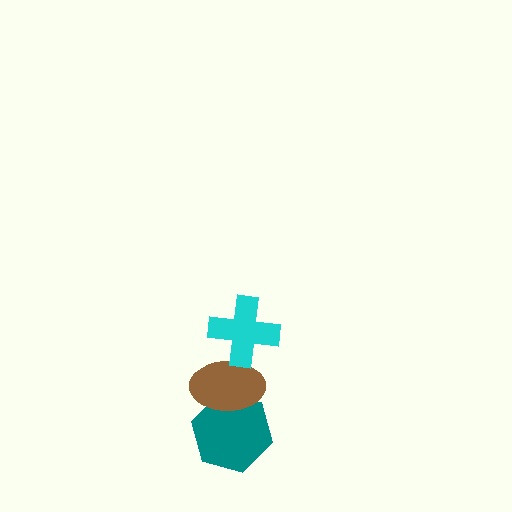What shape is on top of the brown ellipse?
The cyan cross is on top of the brown ellipse.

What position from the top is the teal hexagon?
The teal hexagon is 3rd from the top.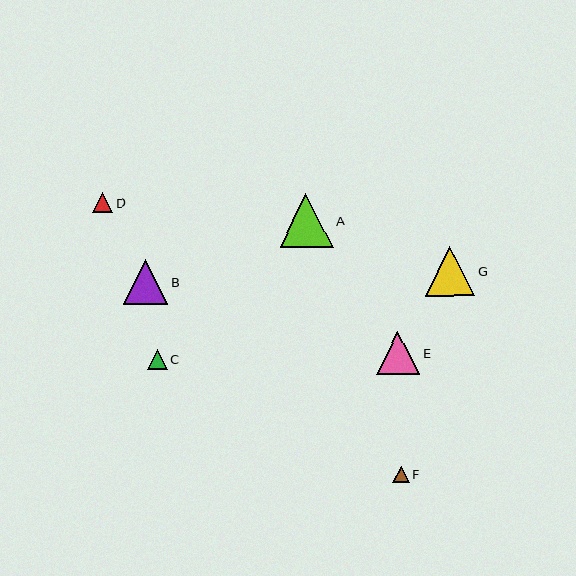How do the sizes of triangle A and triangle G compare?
Triangle A and triangle G are approximately the same size.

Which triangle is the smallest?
Triangle F is the smallest with a size of approximately 16 pixels.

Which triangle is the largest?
Triangle A is the largest with a size of approximately 54 pixels.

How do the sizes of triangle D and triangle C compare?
Triangle D and triangle C are approximately the same size.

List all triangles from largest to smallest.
From largest to smallest: A, G, B, E, D, C, F.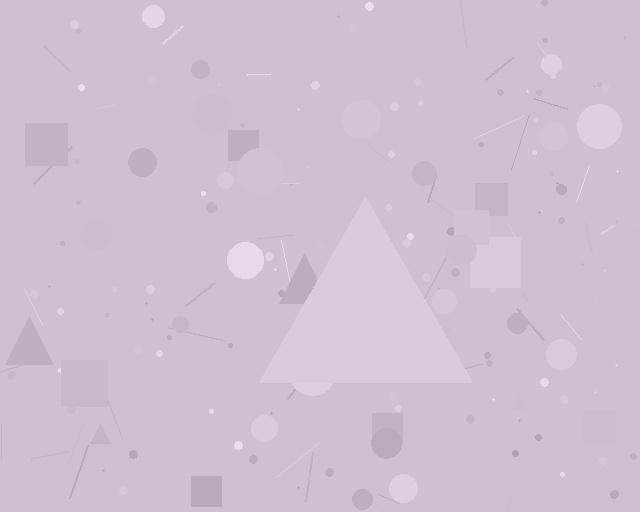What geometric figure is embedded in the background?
A triangle is embedded in the background.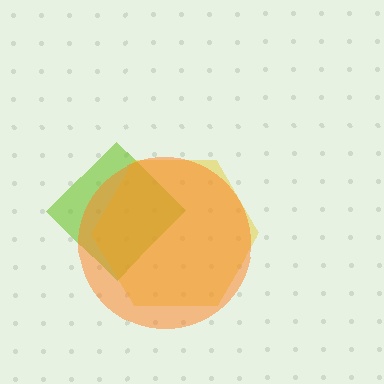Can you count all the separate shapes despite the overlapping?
Yes, there are 3 separate shapes.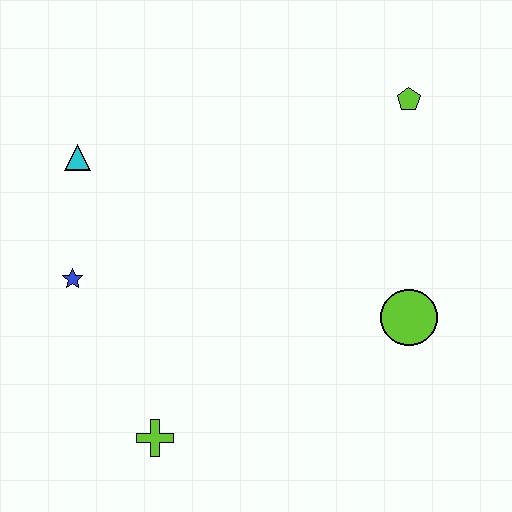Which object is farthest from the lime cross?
The lime pentagon is farthest from the lime cross.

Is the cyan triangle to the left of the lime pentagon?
Yes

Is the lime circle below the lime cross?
No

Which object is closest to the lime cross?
The blue star is closest to the lime cross.